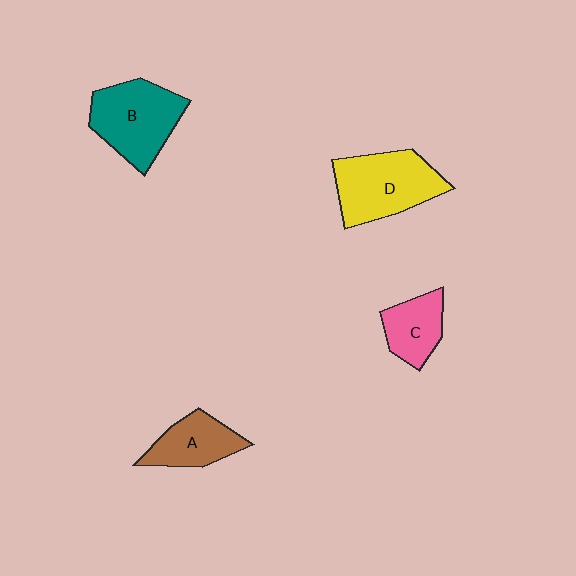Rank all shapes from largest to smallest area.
From largest to smallest: D (yellow), B (teal), A (brown), C (pink).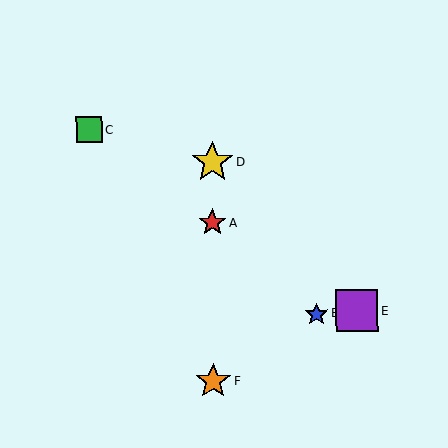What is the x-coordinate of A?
Object A is at x≈212.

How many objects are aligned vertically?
3 objects (A, D, F) are aligned vertically.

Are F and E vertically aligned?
No, F is at x≈213 and E is at x≈357.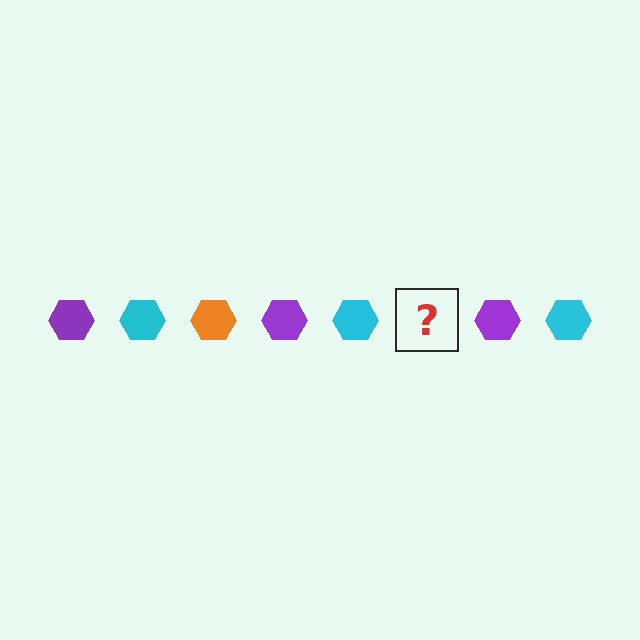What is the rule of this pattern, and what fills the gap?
The rule is that the pattern cycles through purple, cyan, orange hexagons. The gap should be filled with an orange hexagon.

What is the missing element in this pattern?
The missing element is an orange hexagon.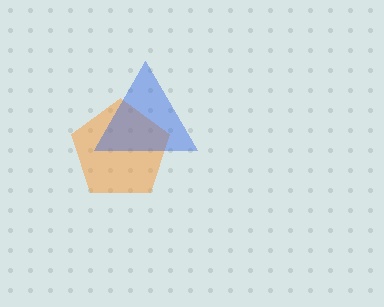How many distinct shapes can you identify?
There are 2 distinct shapes: an orange pentagon, a blue triangle.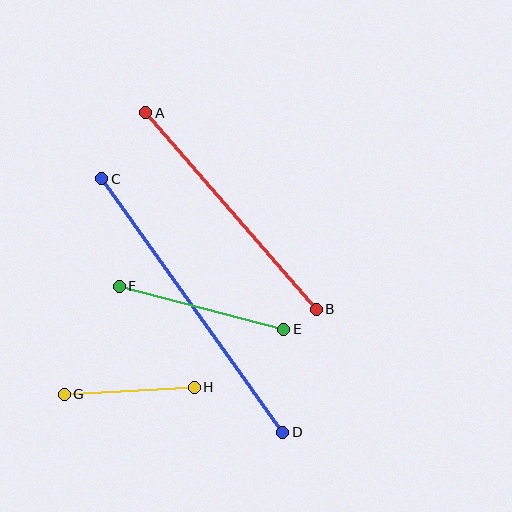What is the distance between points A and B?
The distance is approximately 260 pixels.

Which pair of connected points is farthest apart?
Points C and D are farthest apart.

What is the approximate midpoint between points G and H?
The midpoint is at approximately (129, 391) pixels.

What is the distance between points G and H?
The distance is approximately 131 pixels.